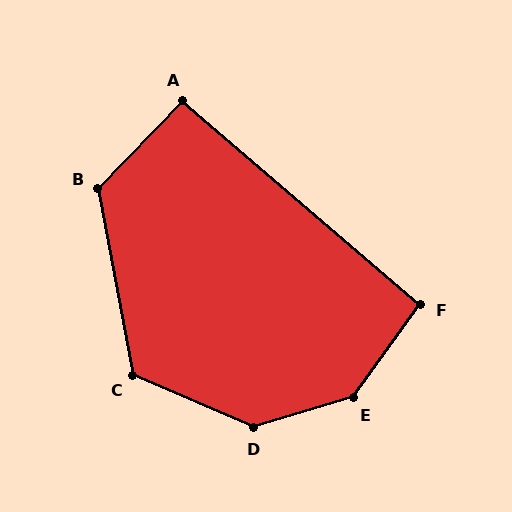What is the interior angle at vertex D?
Approximately 140 degrees (obtuse).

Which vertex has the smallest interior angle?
A, at approximately 93 degrees.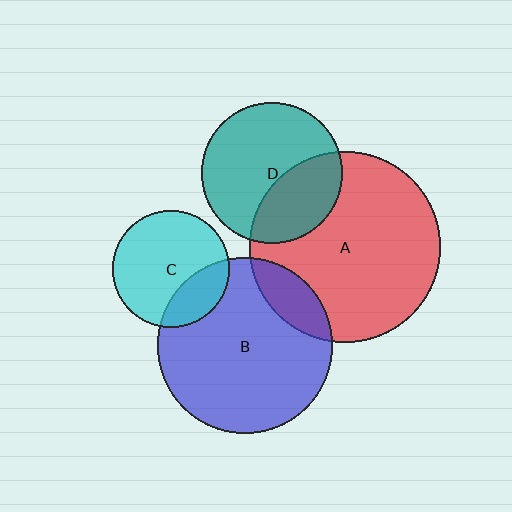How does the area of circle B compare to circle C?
Approximately 2.2 times.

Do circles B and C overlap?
Yes.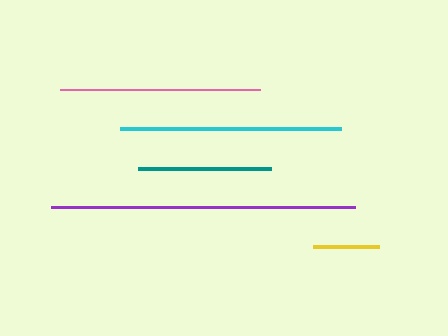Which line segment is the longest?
The purple line is the longest at approximately 304 pixels.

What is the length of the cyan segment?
The cyan segment is approximately 220 pixels long.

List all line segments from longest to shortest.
From longest to shortest: purple, cyan, pink, teal, yellow.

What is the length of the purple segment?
The purple segment is approximately 304 pixels long.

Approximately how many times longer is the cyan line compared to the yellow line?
The cyan line is approximately 3.4 times the length of the yellow line.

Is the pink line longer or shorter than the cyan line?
The cyan line is longer than the pink line.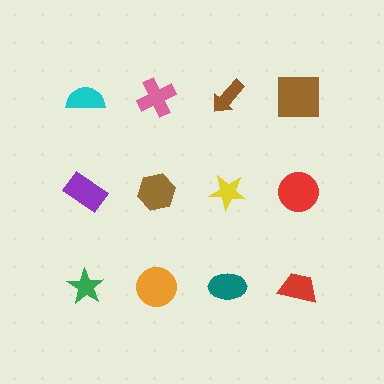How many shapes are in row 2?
4 shapes.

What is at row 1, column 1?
A cyan semicircle.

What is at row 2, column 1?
A purple rectangle.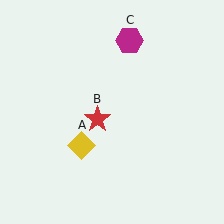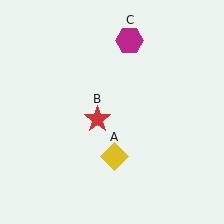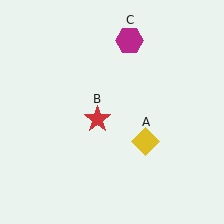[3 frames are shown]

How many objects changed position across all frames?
1 object changed position: yellow diamond (object A).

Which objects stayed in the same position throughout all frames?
Red star (object B) and magenta hexagon (object C) remained stationary.